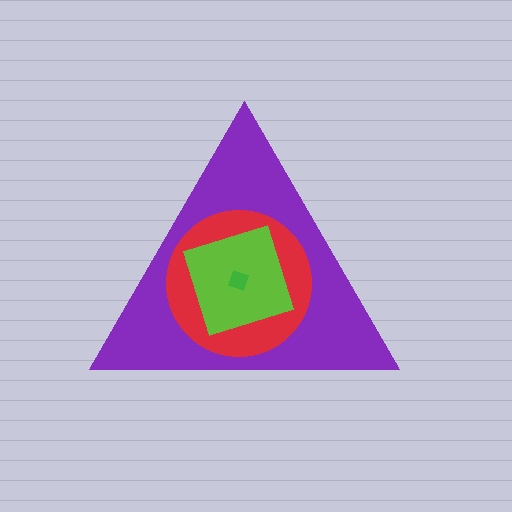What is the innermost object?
The green diamond.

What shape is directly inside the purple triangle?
The red circle.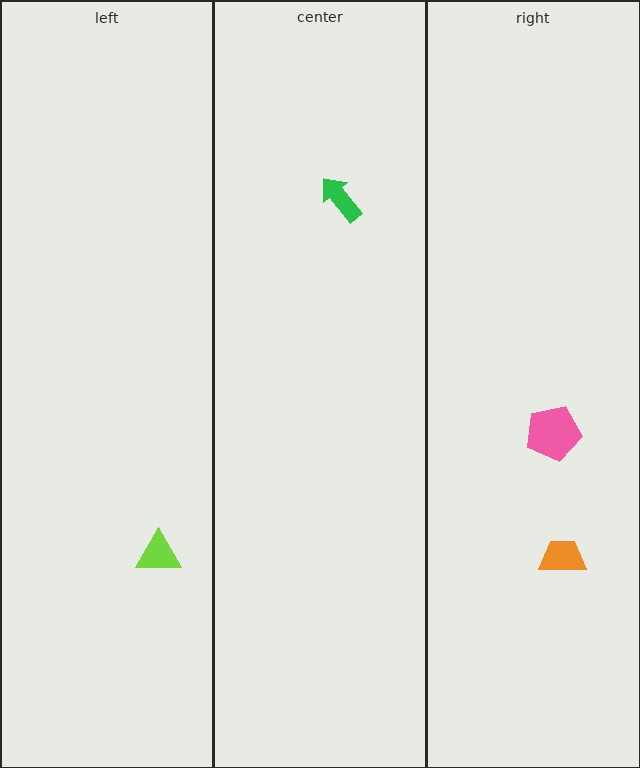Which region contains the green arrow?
The center region.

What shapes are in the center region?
The green arrow.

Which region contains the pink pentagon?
The right region.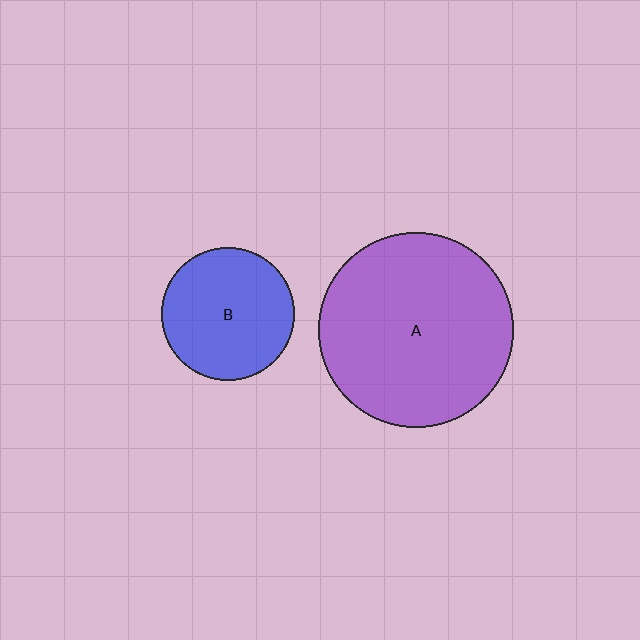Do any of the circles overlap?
No, none of the circles overlap.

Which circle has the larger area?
Circle A (purple).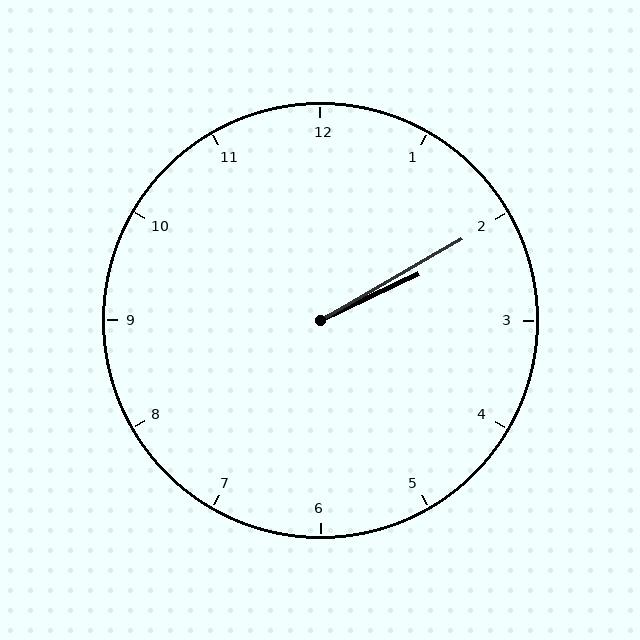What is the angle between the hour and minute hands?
Approximately 5 degrees.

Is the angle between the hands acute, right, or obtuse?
It is acute.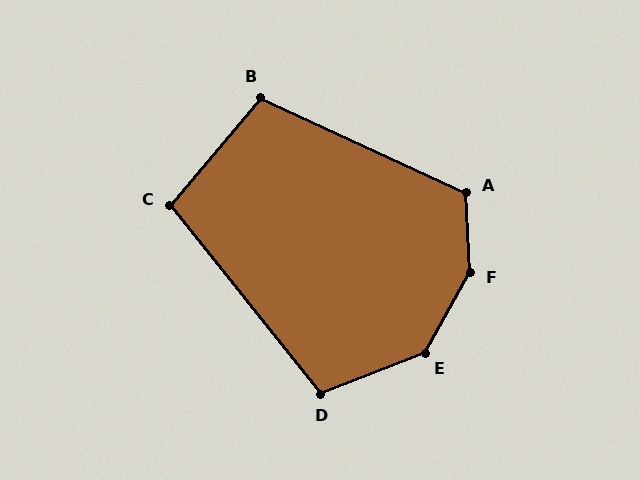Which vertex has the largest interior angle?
F, at approximately 148 degrees.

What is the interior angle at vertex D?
Approximately 107 degrees (obtuse).